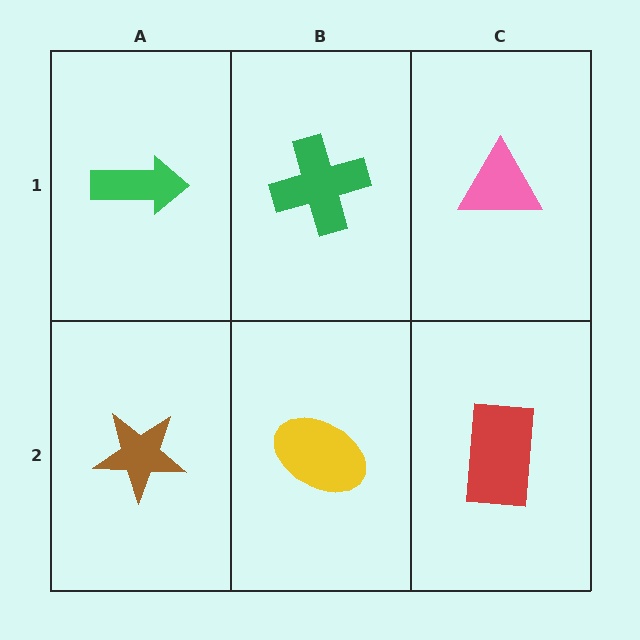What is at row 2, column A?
A brown star.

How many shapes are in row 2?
3 shapes.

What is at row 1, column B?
A green cross.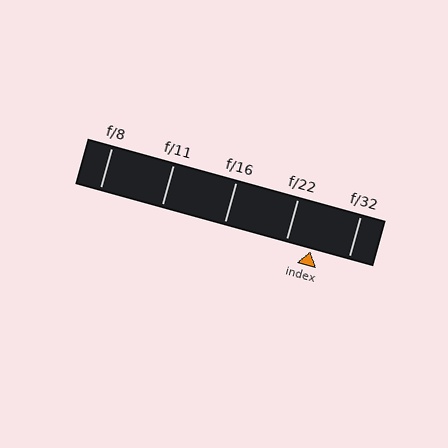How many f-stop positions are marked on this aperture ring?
There are 5 f-stop positions marked.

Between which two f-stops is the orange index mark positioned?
The index mark is between f/22 and f/32.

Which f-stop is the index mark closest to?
The index mark is closest to f/22.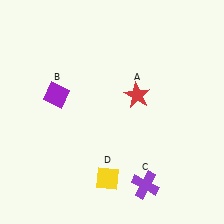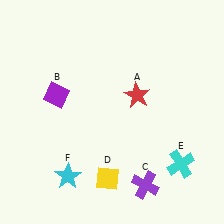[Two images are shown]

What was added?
A cyan cross (E), a cyan star (F) were added in Image 2.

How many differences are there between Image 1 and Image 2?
There are 2 differences between the two images.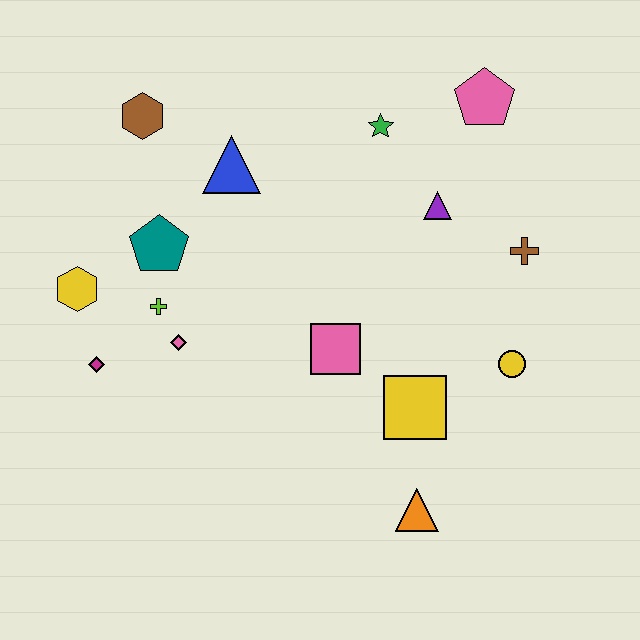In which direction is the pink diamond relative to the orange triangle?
The pink diamond is to the left of the orange triangle.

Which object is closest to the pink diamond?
The lime cross is closest to the pink diamond.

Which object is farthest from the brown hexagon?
The orange triangle is farthest from the brown hexagon.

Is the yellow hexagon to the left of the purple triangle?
Yes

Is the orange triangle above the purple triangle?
No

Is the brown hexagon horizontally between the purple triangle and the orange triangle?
No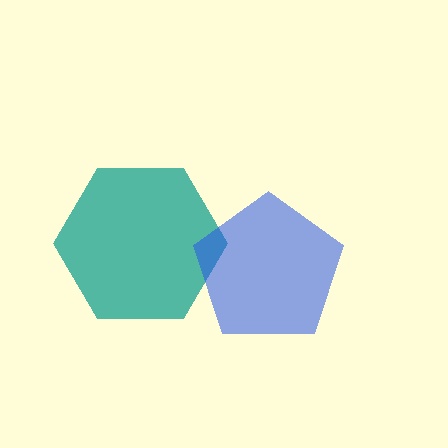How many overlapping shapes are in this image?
There are 2 overlapping shapes in the image.